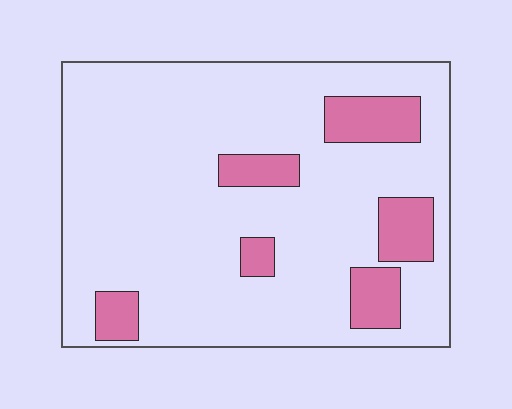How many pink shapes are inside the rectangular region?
6.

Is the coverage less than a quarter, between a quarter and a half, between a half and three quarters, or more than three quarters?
Less than a quarter.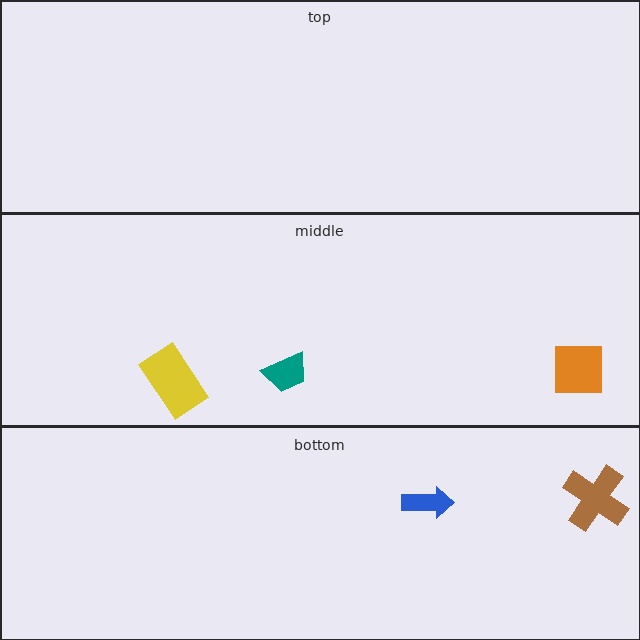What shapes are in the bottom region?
The brown cross, the blue arrow.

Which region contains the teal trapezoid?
The middle region.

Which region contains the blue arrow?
The bottom region.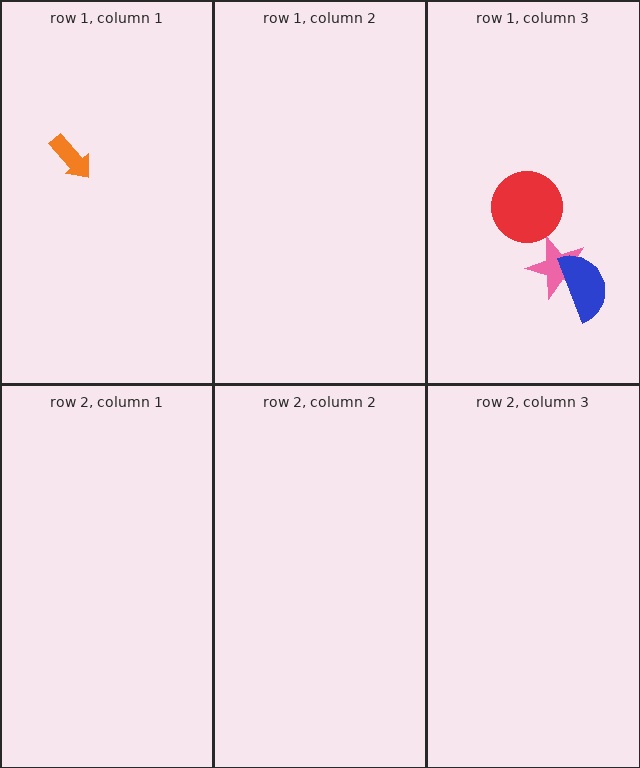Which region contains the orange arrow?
The row 1, column 1 region.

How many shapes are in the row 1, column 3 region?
3.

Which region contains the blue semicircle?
The row 1, column 3 region.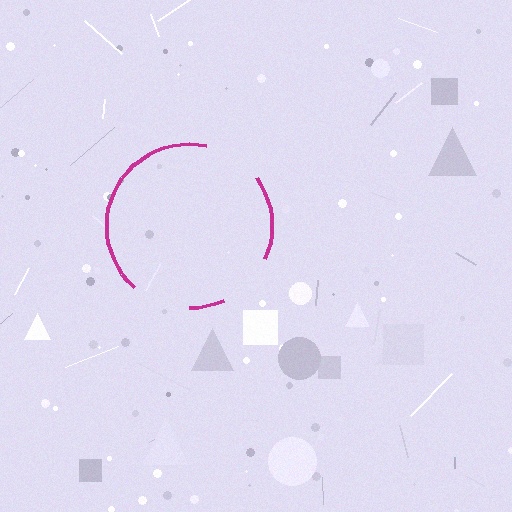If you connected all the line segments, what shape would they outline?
They would outline a circle.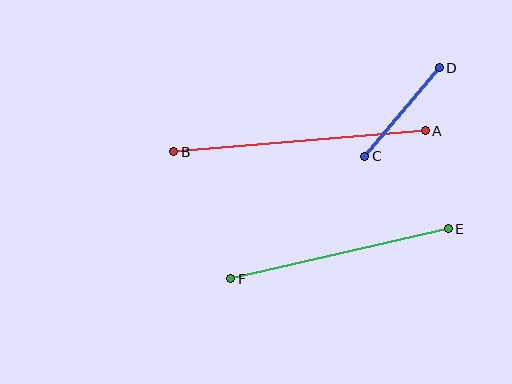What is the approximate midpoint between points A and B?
The midpoint is at approximately (300, 141) pixels.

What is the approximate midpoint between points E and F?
The midpoint is at approximately (339, 254) pixels.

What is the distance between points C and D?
The distance is approximately 116 pixels.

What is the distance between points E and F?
The distance is approximately 223 pixels.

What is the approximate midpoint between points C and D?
The midpoint is at approximately (402, 112) pixels.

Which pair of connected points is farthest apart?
Points A and B are farthest apart.